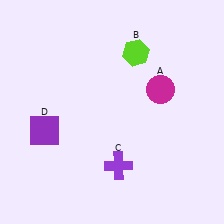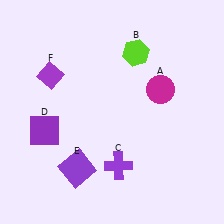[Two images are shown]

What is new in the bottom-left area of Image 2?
A purple square (E) was added in the bottom-left area of Image 2.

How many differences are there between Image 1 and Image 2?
There are 2 differences between the two images.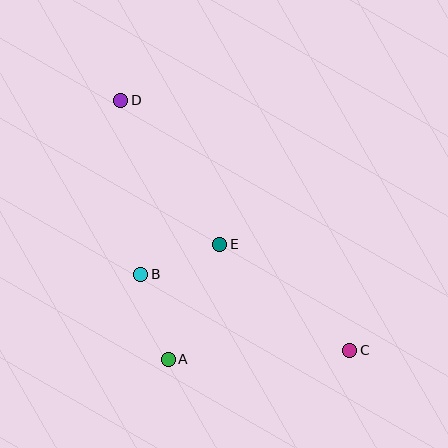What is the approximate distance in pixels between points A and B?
The distance between A and B is approximately 90 pixels.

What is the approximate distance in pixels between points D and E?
The distance between D and E is approximately 175 pixels.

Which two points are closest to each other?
Points B and E are closest to each other.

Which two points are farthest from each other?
Points C and D are farthest from each other.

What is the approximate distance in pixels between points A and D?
The distance between A and D is approximately 264 pixels.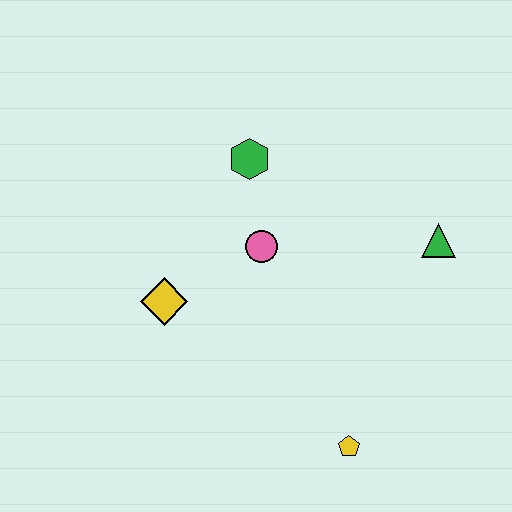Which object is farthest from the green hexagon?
The yellow pentagon is farthest from the green hexagon.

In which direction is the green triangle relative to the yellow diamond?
The green triangle is to the right of the yellow diamond.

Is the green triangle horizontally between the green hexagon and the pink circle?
No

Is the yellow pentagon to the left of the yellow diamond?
No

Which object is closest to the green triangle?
The pink circle is closest to the green triangle.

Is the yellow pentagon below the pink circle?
Yes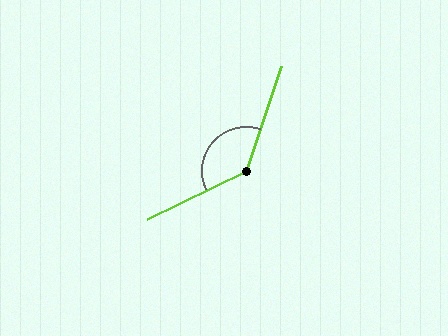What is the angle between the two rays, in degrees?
Approximately 135 degrees.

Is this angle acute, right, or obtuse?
It is obtuse.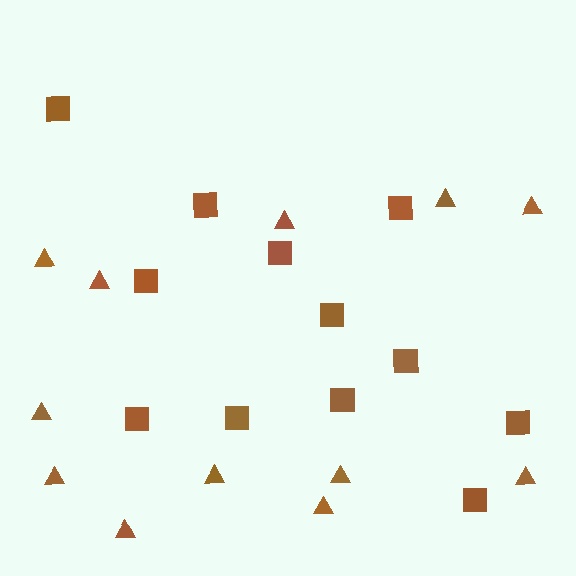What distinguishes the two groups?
There are 2 groups: one group of triangles (12) and one group of squares (12).